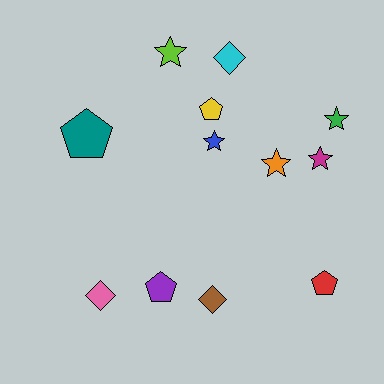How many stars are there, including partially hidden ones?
There are 5 stars.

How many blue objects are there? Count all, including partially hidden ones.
There is 1 blue object.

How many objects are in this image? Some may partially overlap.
There are 12 objects.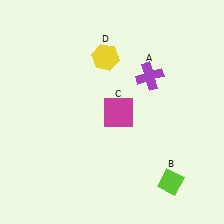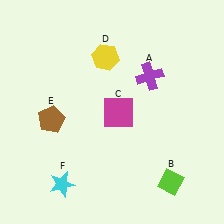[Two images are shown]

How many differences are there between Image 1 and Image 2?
There are 2 differences between the two images.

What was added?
A brown pentagon (E), a cyan star (F) were added in Image 2.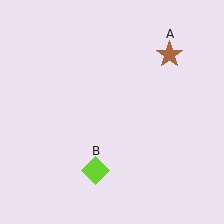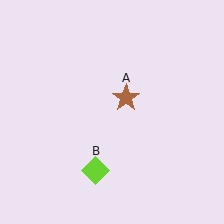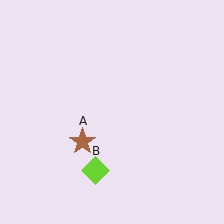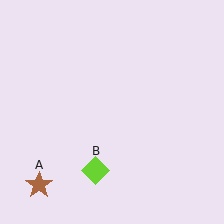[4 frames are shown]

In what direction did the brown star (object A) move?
The brown star (object A) moved down and to the left.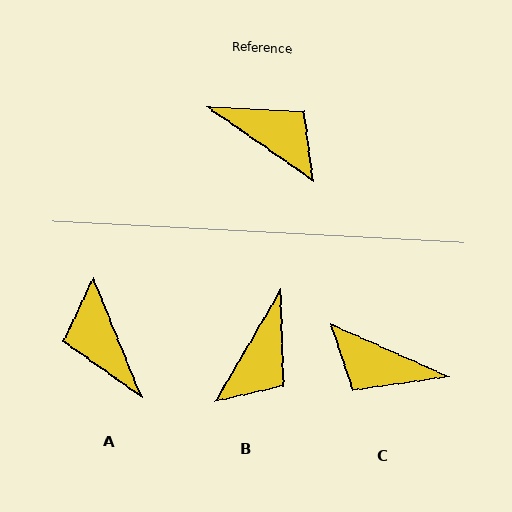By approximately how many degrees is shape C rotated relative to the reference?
Approximately 170 degrees clockwise.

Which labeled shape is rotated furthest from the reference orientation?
C, about 170 degrees away.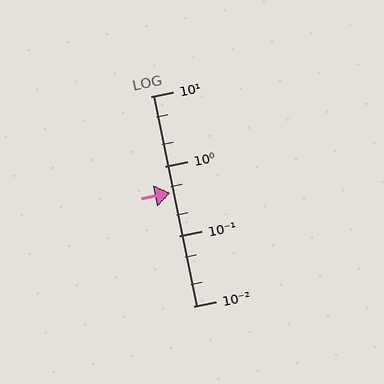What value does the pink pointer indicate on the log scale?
The pointer indicates approximately 0.41.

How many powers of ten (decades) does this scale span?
The scale spans 3 decades, from 0.01 to 10.